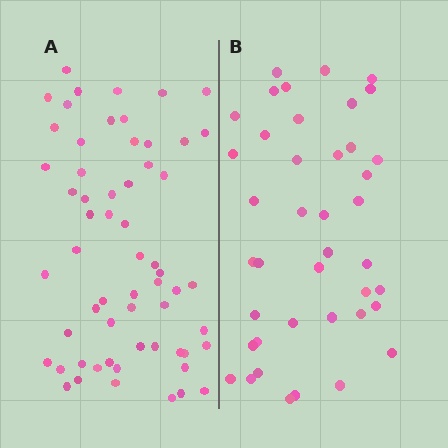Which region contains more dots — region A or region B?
Region A (the left region) has more dots.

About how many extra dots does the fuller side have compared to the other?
Region A has approximately 20 more dots than region B.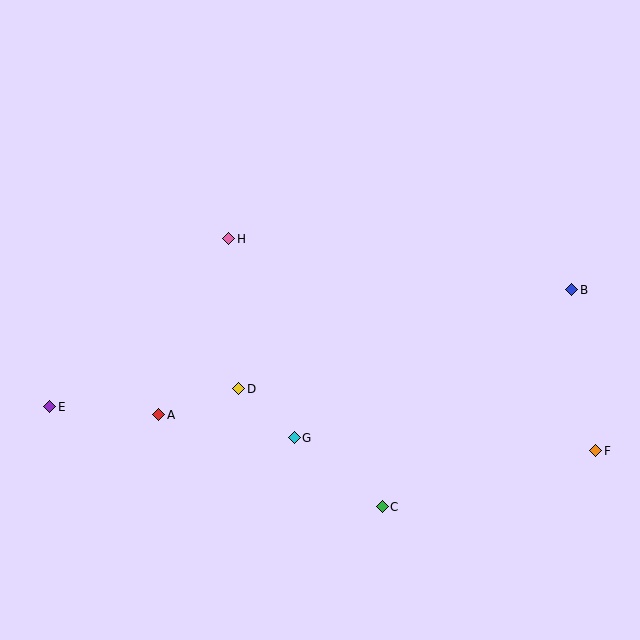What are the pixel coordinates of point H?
Point H is at (228, 239).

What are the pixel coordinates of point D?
Point D is at (239, 389).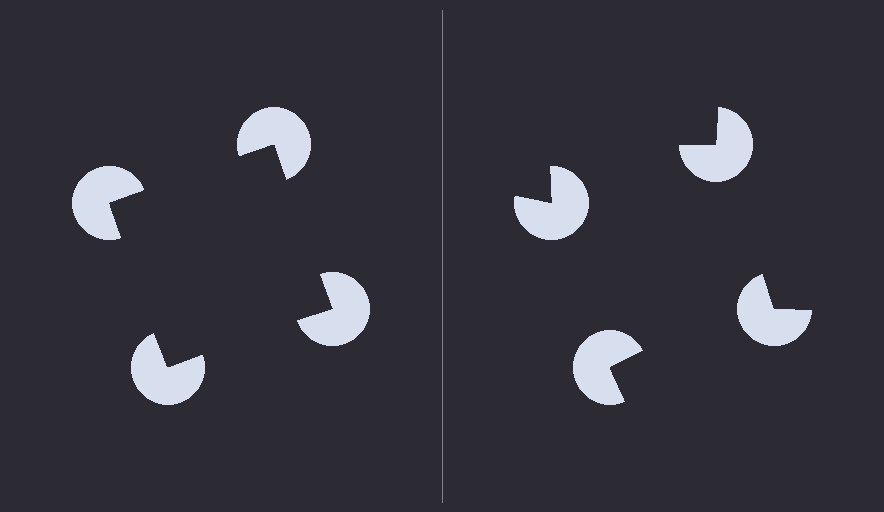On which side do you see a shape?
An illusory square appears on the left side. On the right side the wedge cuts are rotated, so no coherent shape forms.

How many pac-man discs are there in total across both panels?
8 — 4 on each side.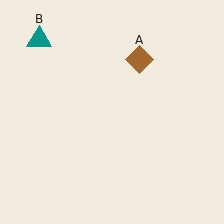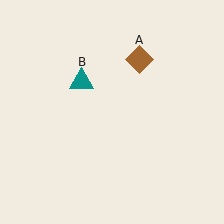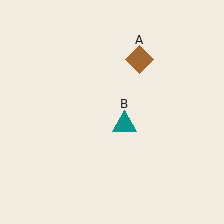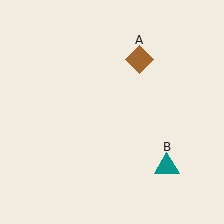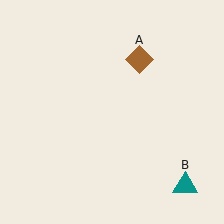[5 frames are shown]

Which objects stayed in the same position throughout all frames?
Brown diamond (object A) remained stationary.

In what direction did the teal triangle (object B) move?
The teal triangle (object B) moved down and to the right.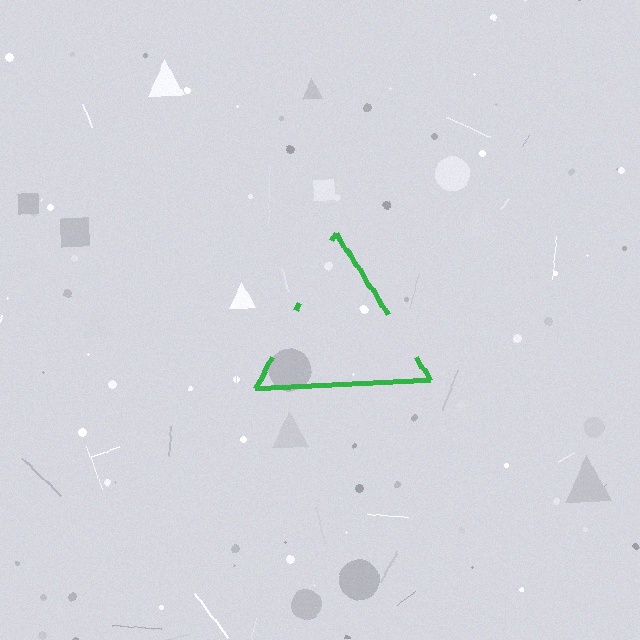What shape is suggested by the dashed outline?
The dashed outline suggests a triangle.